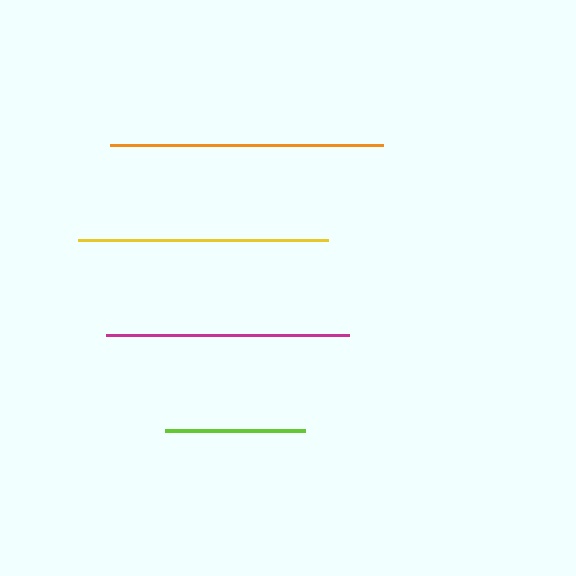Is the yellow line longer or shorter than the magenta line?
The yellow line is longer than the magenta line.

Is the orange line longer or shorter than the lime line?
The orange line is longer than the lime line.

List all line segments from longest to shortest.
From longest to shortest: orange, yellow, magenta, lime.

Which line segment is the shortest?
The lime line is the shortest at approximately 141 pixels.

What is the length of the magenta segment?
The magenta segment is approximately 243 pixels long.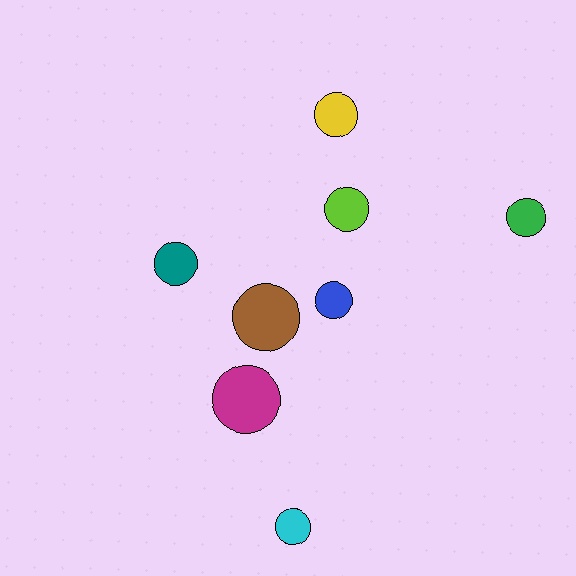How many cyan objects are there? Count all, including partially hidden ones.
There is 1 cyan object.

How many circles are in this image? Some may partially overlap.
There are 8 circles.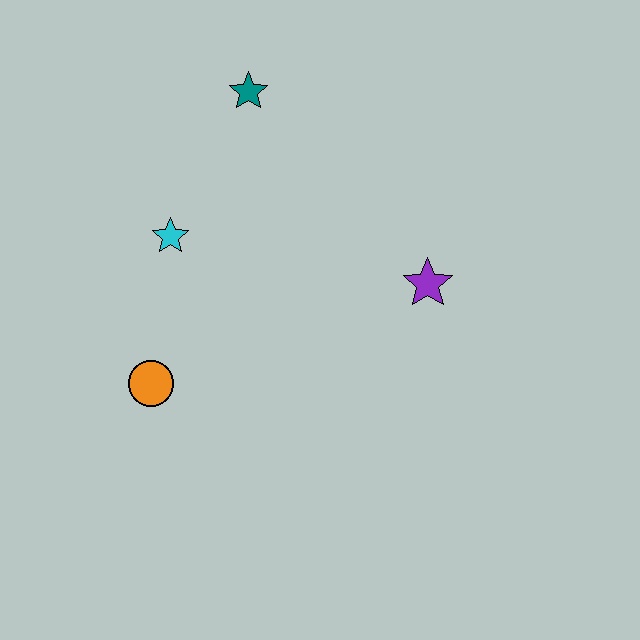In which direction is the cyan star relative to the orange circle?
The cyan star is above the orange circle.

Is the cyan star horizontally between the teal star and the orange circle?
Yes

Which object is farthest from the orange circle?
The teal star is farthest from the orange circle.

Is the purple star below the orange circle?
No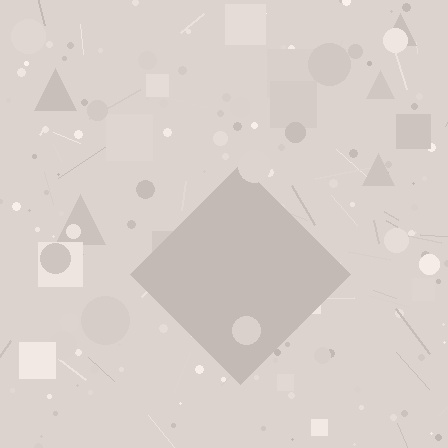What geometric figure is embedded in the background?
A diamond is embedded in the background.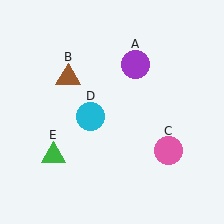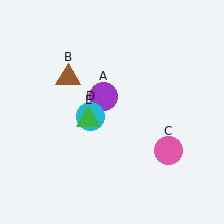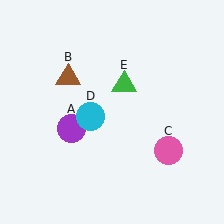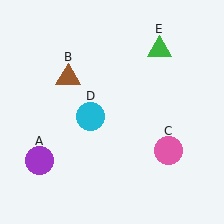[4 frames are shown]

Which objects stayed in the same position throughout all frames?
Brown triangle (object B) and pink circle (object C) and cyan circle (object D) remained stationary.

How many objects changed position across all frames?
2 objects changed position: purple circle (object A), green triangle (object E).